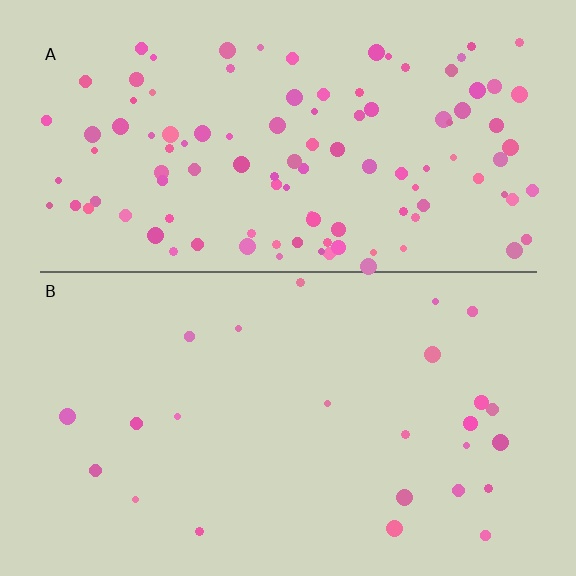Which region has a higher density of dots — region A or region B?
A (the top).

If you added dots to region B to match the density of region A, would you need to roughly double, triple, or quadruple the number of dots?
Approximately quadruple.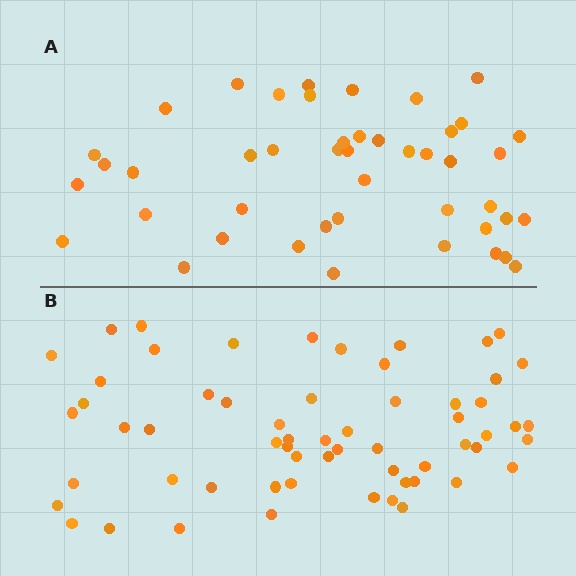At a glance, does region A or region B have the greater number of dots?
Region B (the bottom region) has more dots.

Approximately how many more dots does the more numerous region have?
Region B has approximately 15 more dots than region A.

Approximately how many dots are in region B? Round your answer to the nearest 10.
About 60 dots.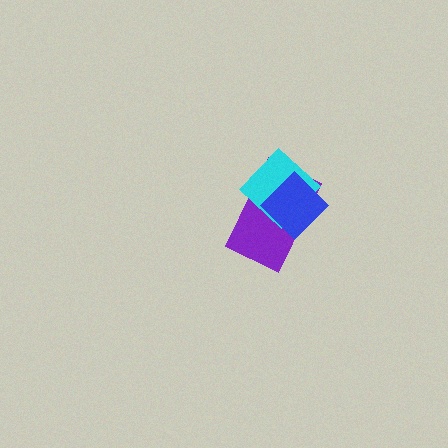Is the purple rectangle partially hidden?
Yes, it is partially covered by another shape.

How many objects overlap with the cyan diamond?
2 objects overlap with the cyan diamond.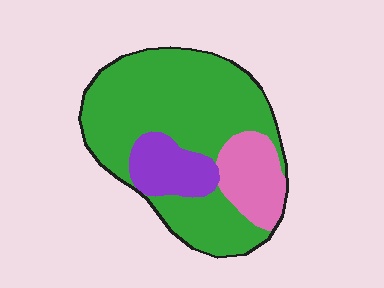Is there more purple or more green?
Green.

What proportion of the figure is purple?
Purple covers 14% of the figure.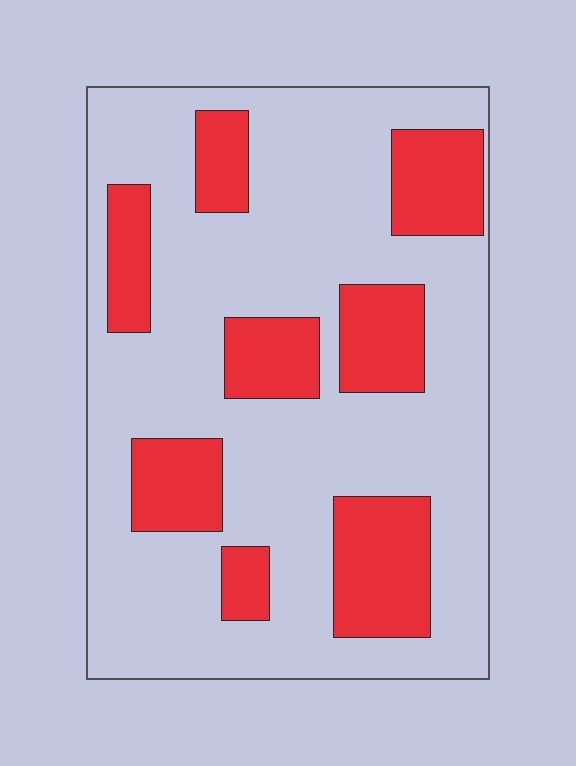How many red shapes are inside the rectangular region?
8.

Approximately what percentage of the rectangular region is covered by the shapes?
Approximately 25%.